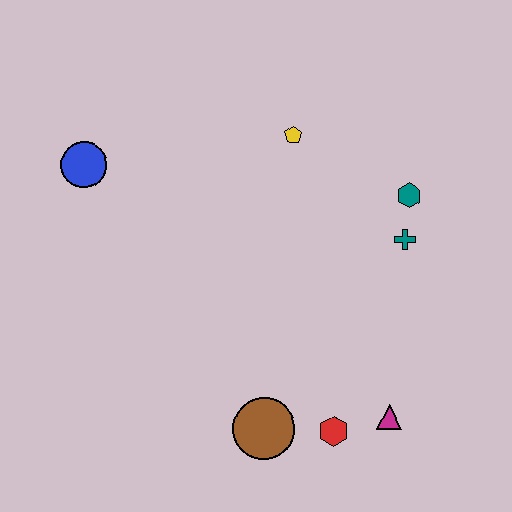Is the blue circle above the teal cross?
Yes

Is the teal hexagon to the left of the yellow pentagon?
No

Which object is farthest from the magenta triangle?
The blue circle is farthest from the magenta triangle.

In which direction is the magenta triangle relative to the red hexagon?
The magenta triangle is to the right of the red hexagon.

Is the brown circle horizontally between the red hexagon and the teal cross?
No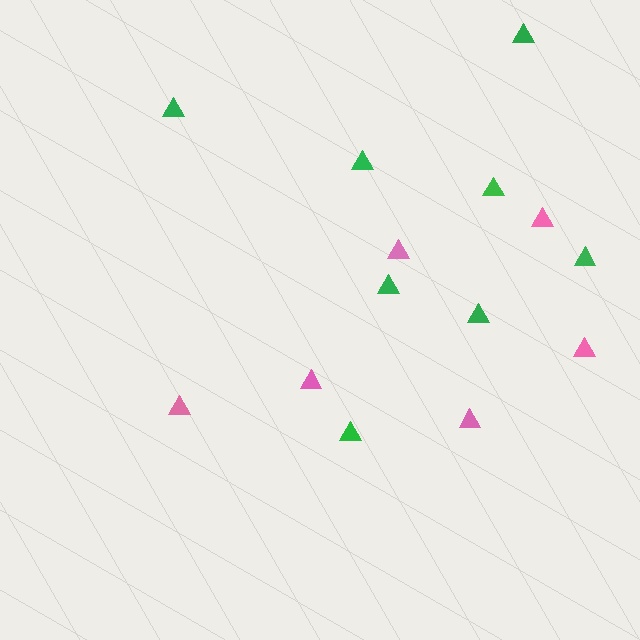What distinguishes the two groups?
There are 2 groups: one group of pink triangles (6) and one group of green triangles (8).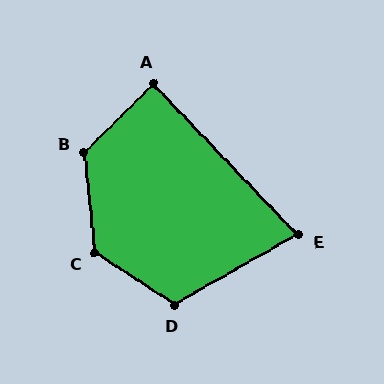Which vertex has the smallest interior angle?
E, at approximately 76 degrees.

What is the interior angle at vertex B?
Approximately 129 degrees (obtuse).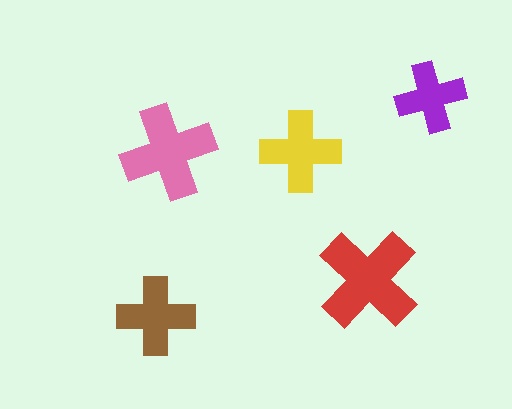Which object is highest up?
The purple cross is topmost.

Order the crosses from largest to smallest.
the red one, the pink one, the yellow one, the brown one, the purple one.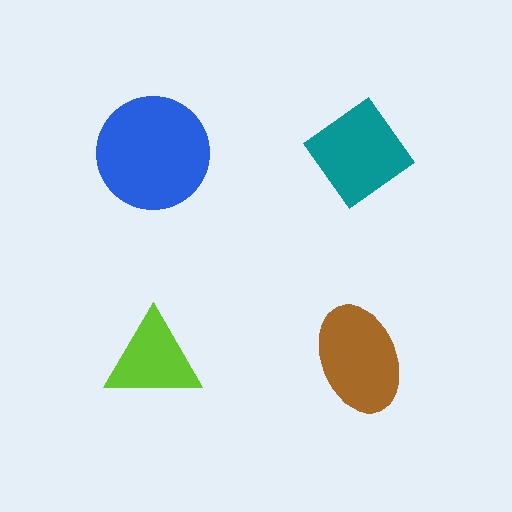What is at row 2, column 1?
A lime triangle.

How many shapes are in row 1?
2 shapes.